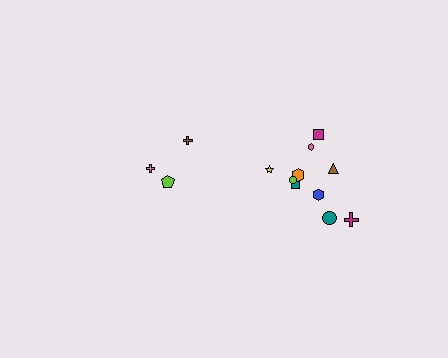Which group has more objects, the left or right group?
The right group.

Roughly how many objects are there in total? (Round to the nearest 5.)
Roughly 15 objects in total.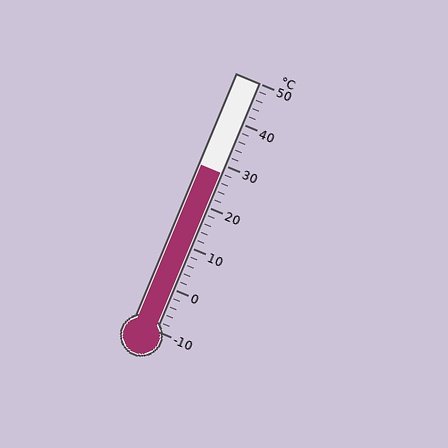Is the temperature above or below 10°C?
The temperature is above 10°C.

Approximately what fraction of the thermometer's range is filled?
The thermometer is filled to approximately 65% of its range.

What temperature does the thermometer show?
The thermometer shows approximately 28°C.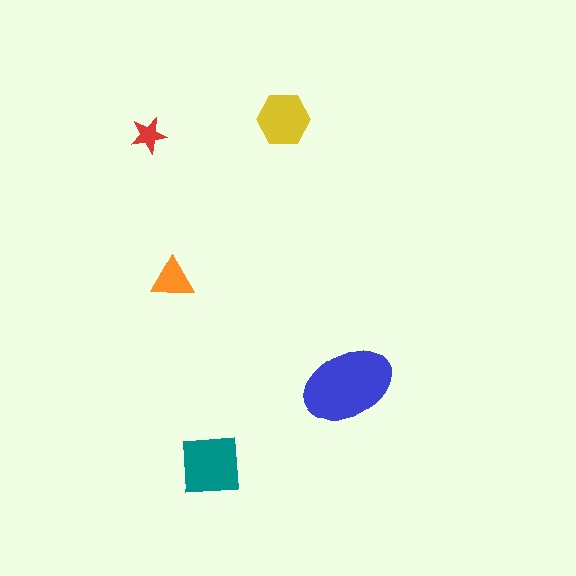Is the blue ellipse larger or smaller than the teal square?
Larger.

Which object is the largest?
The blue ellipse.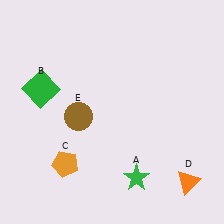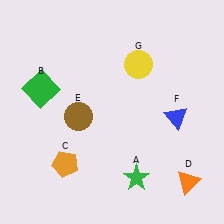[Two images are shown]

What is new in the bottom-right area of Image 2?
A blue triangle (F) was added in the bottom-right area of Image 2.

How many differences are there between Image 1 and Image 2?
There are 2 differences between the two images.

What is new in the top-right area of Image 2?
A yellow circle (G) was added in the top-right area of Image 2.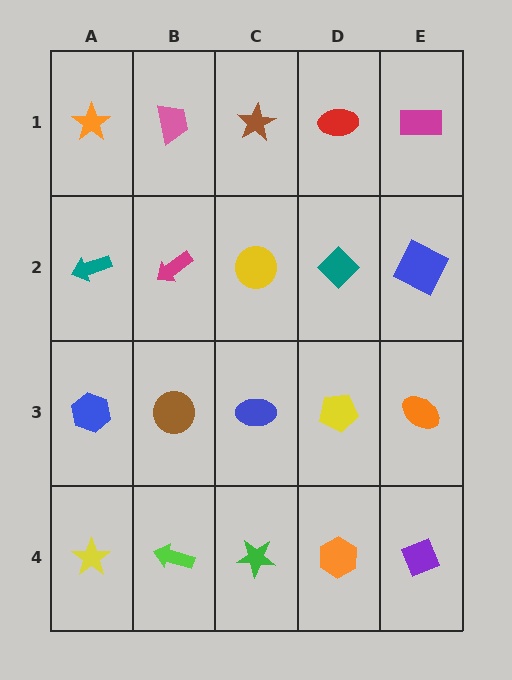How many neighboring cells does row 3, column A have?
3.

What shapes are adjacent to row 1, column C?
A yellow circle (row 2, column C), a pink trapezoid (row 1, column B), a red ellipse (row 1, column D).